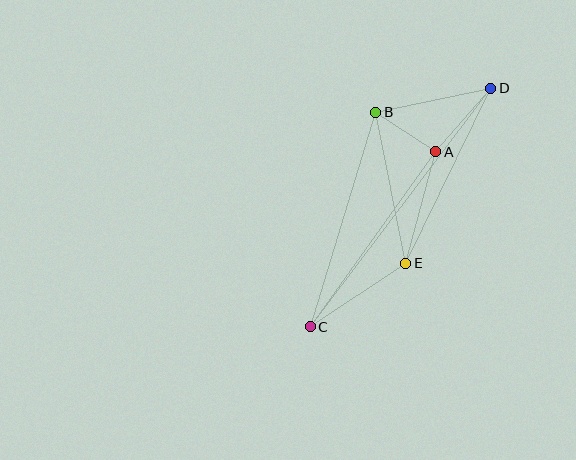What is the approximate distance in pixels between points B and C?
The distance between B and C is approximately 224 pixels.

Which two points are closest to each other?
Points A and B are closest to each other.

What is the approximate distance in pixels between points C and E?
The distance between C and E is approximately 115 pixels.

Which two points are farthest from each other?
Points C and D are farthest from each other.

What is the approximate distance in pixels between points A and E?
The distance between A and E is approximately 116 pixels.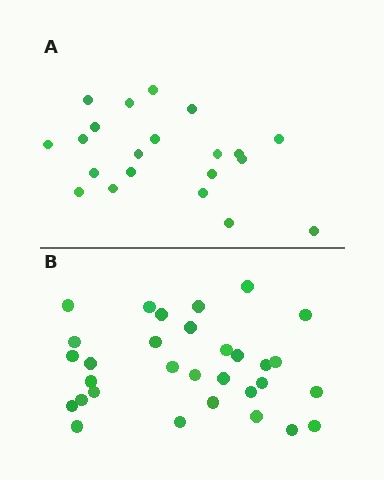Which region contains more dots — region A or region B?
Region B (the bottom region) has more dots.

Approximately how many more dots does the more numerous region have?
Region B has roughly 10 or so more dots than region A.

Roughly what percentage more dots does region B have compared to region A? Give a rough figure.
About 50% more.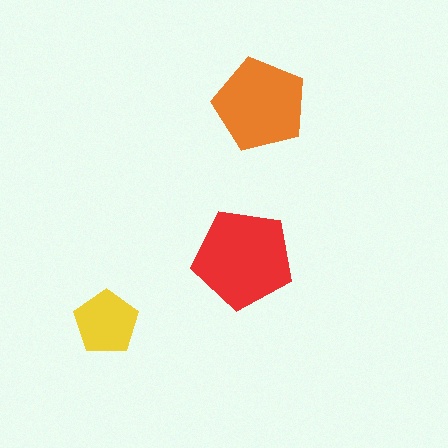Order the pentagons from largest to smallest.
the red one, the orange one, the yellow one.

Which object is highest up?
The orange pentagon is topmost.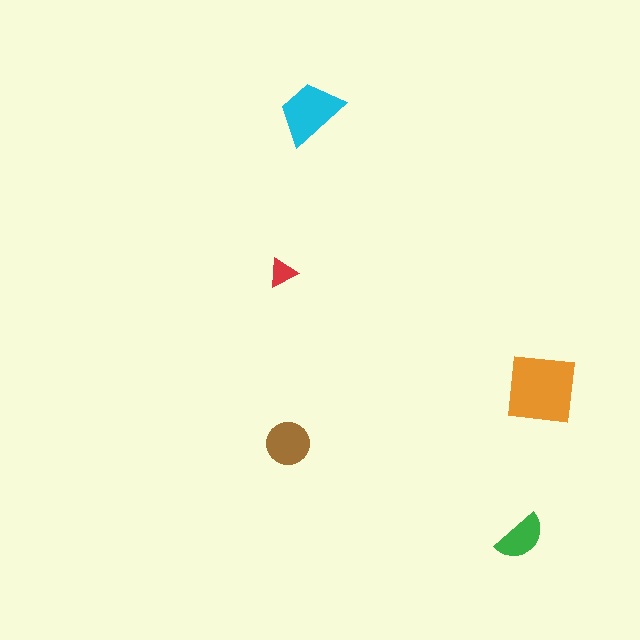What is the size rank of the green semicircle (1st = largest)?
4th.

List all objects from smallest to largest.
The red triangle, the green semicircle, the brown circle, the cyan trapezoid, the orange square.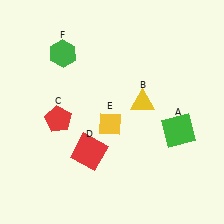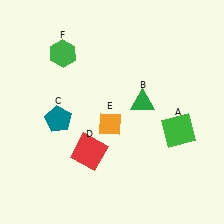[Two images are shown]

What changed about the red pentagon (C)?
In Image 1, C is red. In Image 2, it changed to teal.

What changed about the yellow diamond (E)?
In Image 1, E is yellow. In Image 2, it changed to orange.